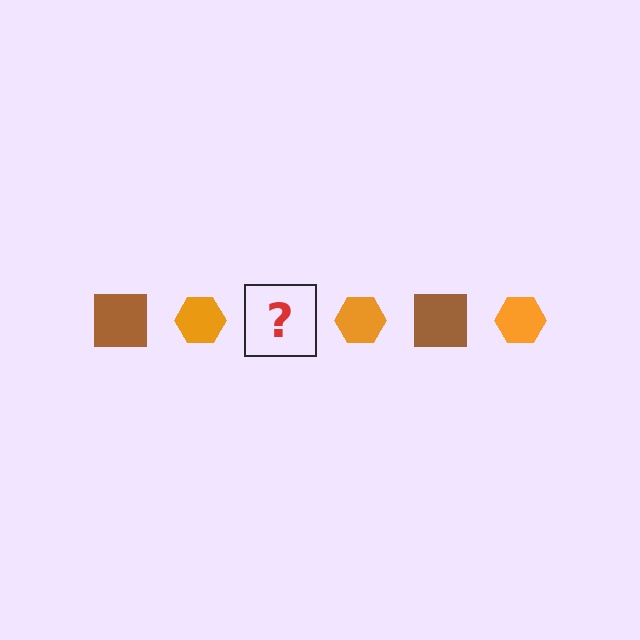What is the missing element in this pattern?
The missing element is a brown square.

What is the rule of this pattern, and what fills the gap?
The rule is that the pattern alternates between brown square and orange hexagon. The gap should be filled with a brown square.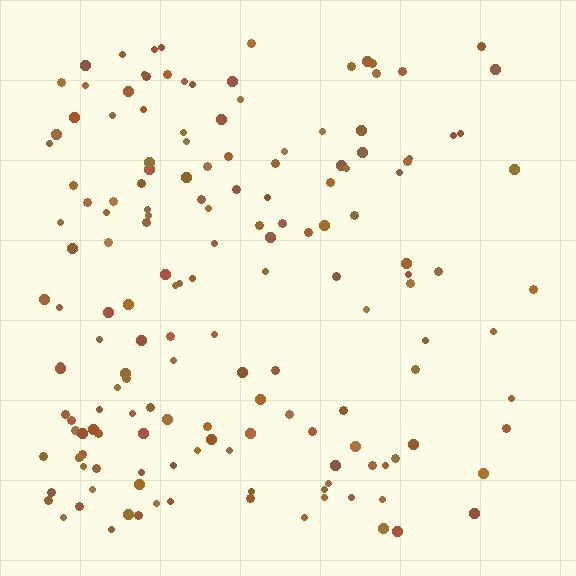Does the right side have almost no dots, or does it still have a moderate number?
Still a moderate number, just noticeably fewer than the left.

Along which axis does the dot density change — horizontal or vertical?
Horizontal.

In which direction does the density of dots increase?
From right to left, with the left side densest.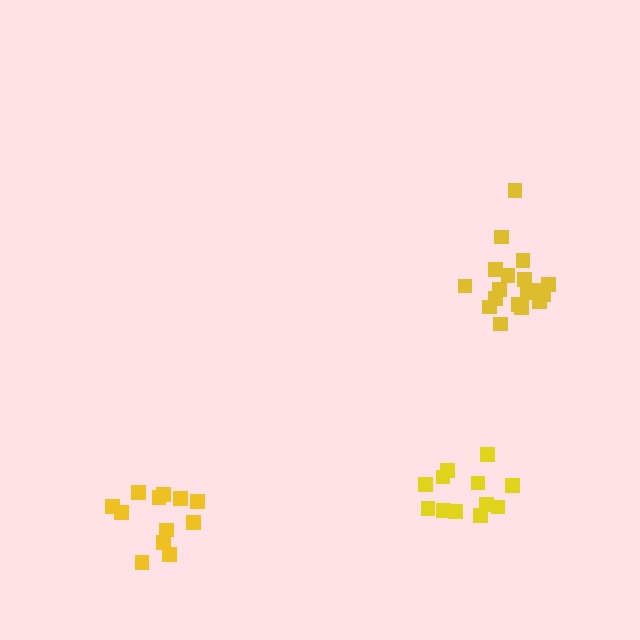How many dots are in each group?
Group 1: 12 dots, Group 2: 18 dots, Group 3: 12 dots (42 total).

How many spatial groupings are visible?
There are 3 spatial groupings.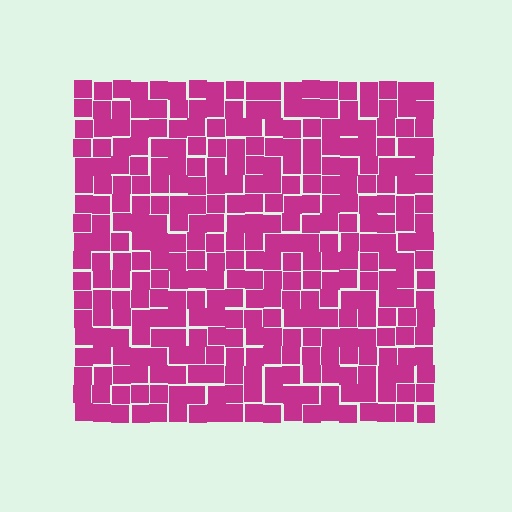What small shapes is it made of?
It is made of small squares.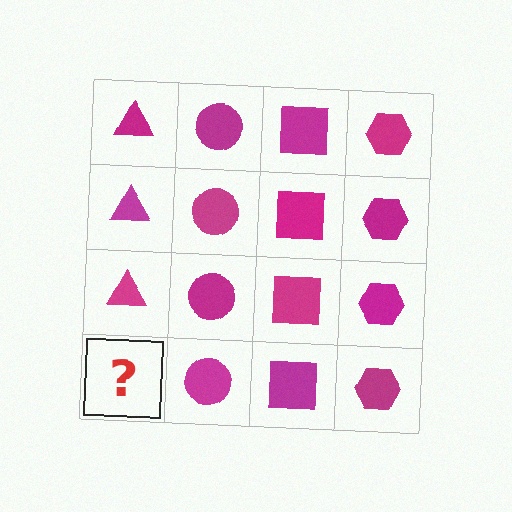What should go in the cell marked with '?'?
The missing cell should contain a magenta triangle.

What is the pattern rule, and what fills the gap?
The rule is that each column has a consistent shape. The gap should be filled with a magenta triangle.